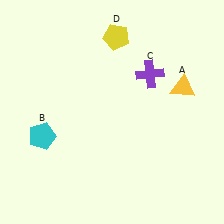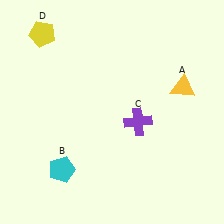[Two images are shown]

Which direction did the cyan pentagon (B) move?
The cyan pentagon (B) moved down.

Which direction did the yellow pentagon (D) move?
The yellow pentagon (D) moved left.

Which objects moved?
The objects that moved are: the cyan pentagon (B), the purple cross (C), the yellow pentagon (D).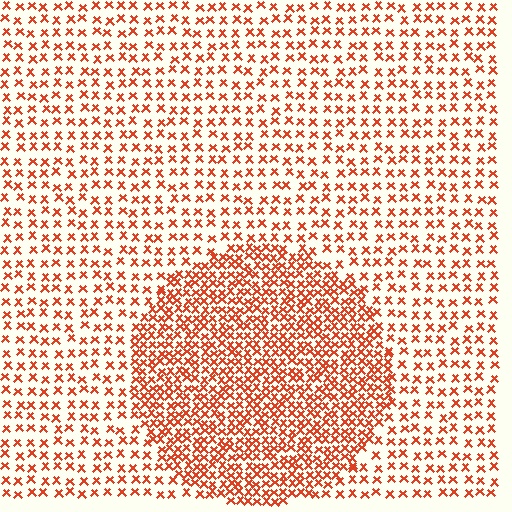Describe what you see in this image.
The image contains small red elements arranged at two different densities. A circle-shaped region is visible where the elements are more densely packed than the surrounding area.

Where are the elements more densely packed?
The elements are more densely packed inside the circle boundary.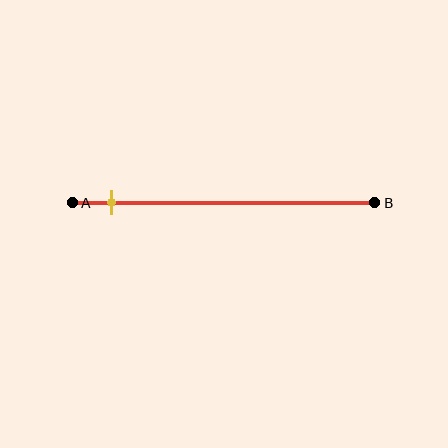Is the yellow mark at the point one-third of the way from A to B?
No, the mark is at about 15% from A, not at the 33% one-third point.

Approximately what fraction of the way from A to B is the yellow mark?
The yellow mark is approximately 15% of the way from A to B.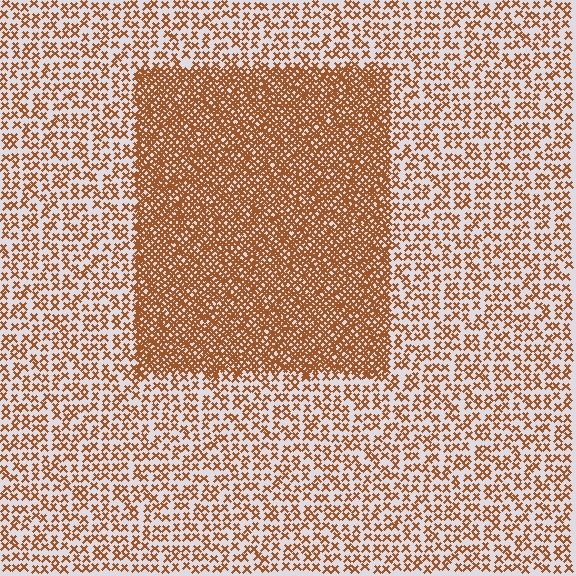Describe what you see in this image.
The image contains small brown elements arranged at two different densities. A rectangle-shaped region is visible where the elements are more densely packed than the surrounding area.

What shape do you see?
I see a rectangle.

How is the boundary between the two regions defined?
The boundary is defined by a change in element density (approximately 2.6x ratio). All elements are the same color, size, and shape.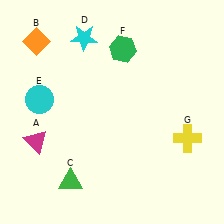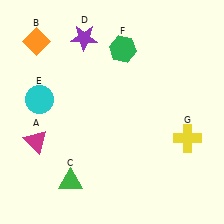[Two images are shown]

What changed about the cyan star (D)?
In Image 1, D is cyan. In Image 2, it changed to purple.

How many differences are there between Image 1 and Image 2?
There is 1 difference between the two images.